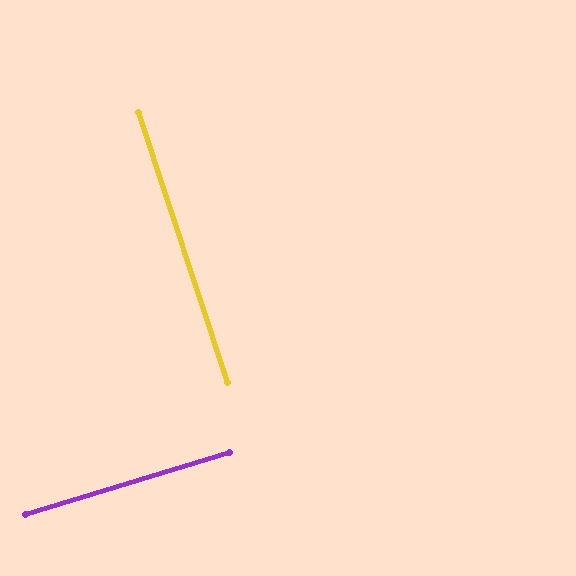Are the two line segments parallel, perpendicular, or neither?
Perpendicular — they meet at approximately 89°.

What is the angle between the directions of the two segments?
Approximately 89 degrees.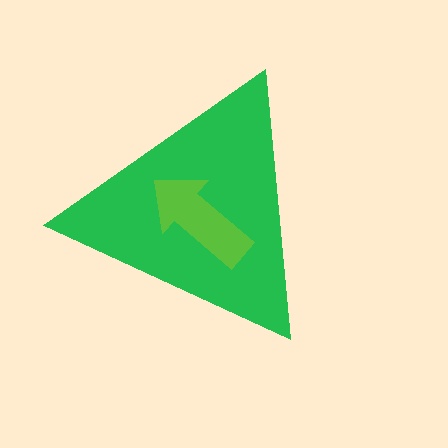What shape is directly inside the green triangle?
The lime arrow.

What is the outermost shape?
The green triangle.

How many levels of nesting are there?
2.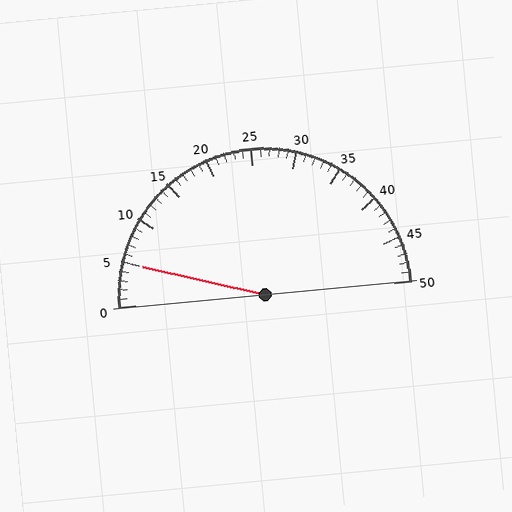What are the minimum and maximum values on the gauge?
The gauge ranges from 0 to 50.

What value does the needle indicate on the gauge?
The needle indicates approximately 5.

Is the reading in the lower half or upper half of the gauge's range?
The reading is in the lower half of the range (0 to 50).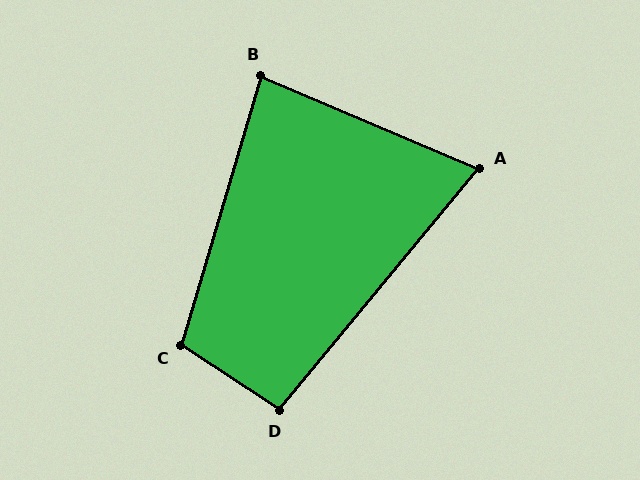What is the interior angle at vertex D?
Approximately 96 degrees (obtuse).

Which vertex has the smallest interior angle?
A, at approximately 73 degrees.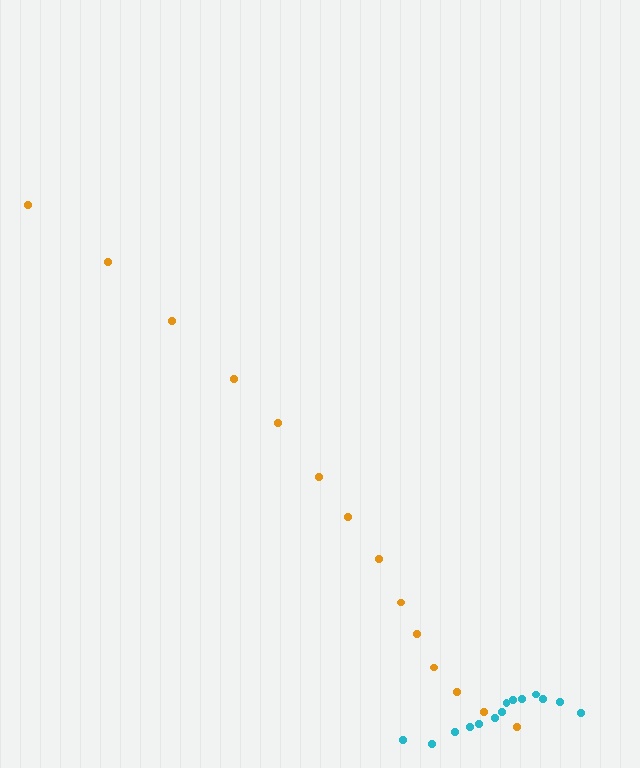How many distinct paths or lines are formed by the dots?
There are 2 distinct paths.